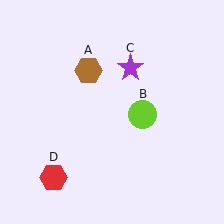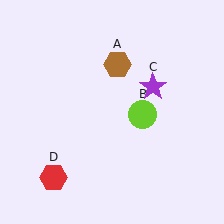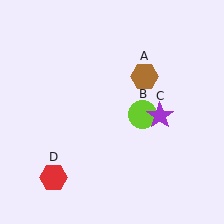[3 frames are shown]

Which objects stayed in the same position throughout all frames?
Lime circle (object B) and red hexagon (object D) remained stationary.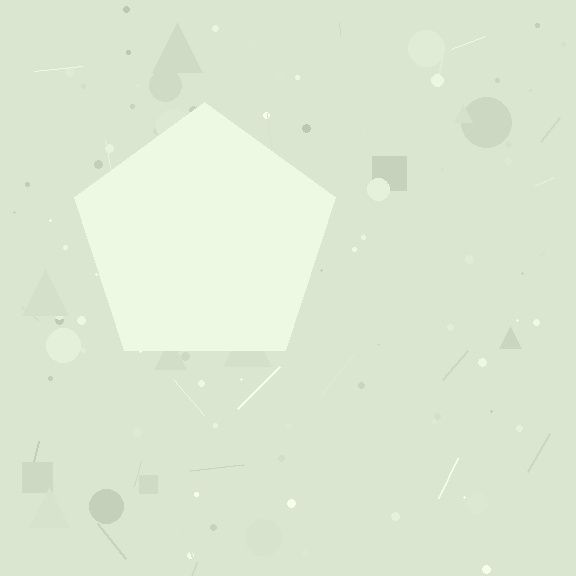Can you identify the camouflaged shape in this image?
The camouflaged shape is a pentagon.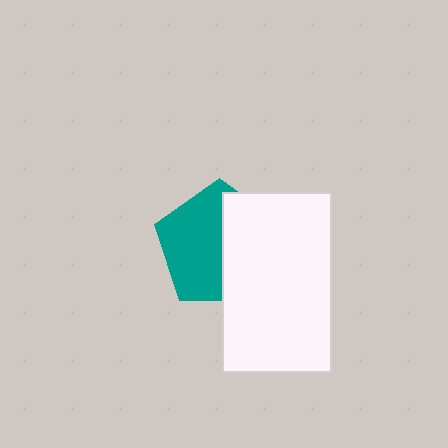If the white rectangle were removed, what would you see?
You would see the complete teal pentagon.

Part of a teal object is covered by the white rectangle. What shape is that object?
It is a pentagon.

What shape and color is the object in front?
The object in front is a white rectangle.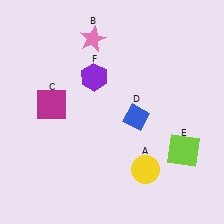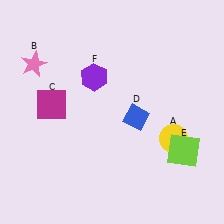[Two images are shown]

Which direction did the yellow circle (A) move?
The yellow circle (A) moved up.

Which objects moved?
The objects that moved are: the yellow circle (A), the pink star (B).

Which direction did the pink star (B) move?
The pink star (B) moved left.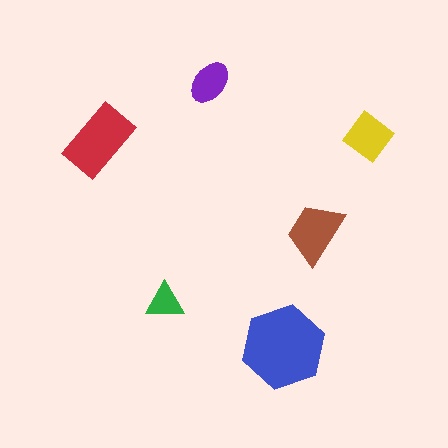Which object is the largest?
The blue hexagon.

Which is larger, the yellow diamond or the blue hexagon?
The blue hexagon.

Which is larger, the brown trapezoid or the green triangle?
The brown trapezoid.